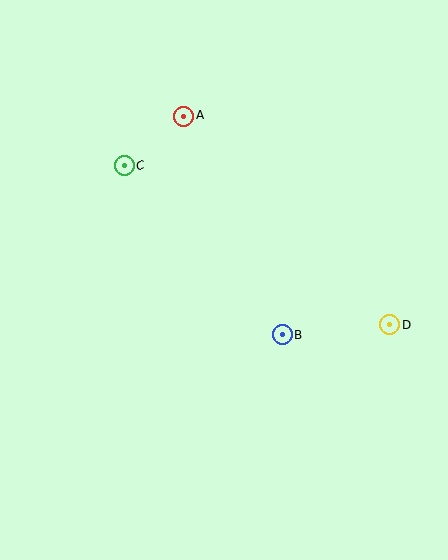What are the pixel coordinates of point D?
Point D is at (389, 325).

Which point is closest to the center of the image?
Point B at (282, 335) is closest to the center.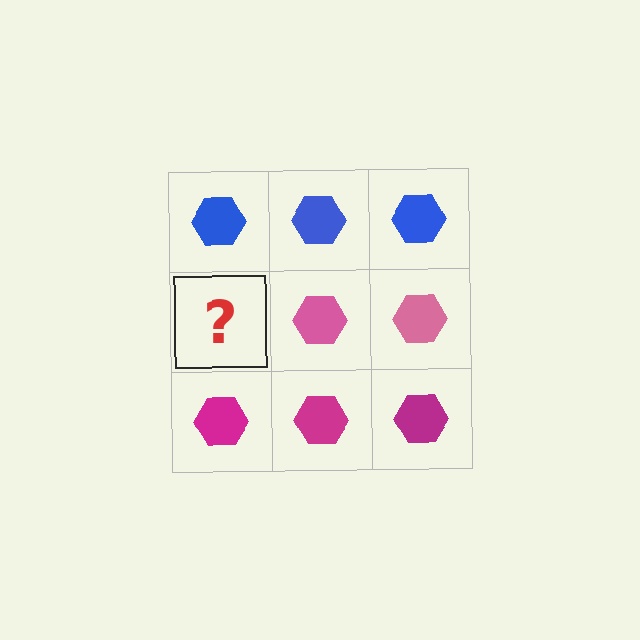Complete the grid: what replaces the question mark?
The question mark should be replaced with a pink hexagon.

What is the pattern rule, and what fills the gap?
The rule is that each row has a consistent color. The gap should be filled with a pink hexagon.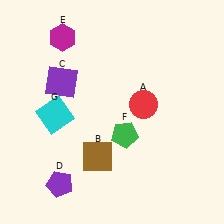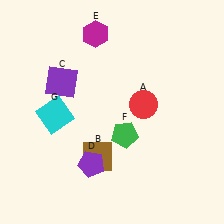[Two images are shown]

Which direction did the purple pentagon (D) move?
The purple pentagon (D) moved right.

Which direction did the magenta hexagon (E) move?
The magenta hexagon (E) moved right.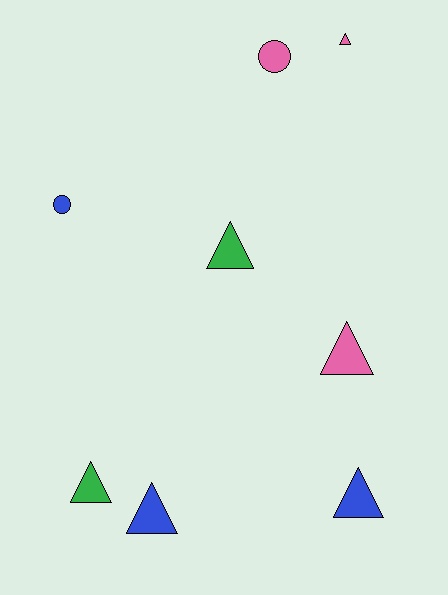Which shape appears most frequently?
Triangle, with 6 objects.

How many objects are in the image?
There are 8 objects.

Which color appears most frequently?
Blue, with 3 objects.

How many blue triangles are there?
There are 2 blue triangles.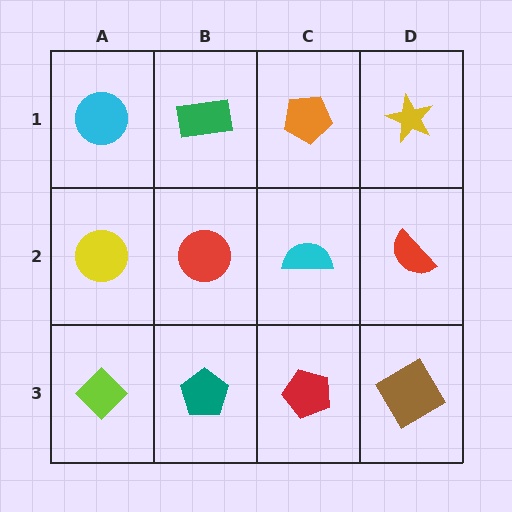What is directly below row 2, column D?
A brown diamond.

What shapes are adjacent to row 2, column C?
An orange pentagon (row 1, column C), a red pentagon (row 3, column C), a red circle (row 2, column B), a red semicircle (row 2, column D).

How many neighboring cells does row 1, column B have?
3.